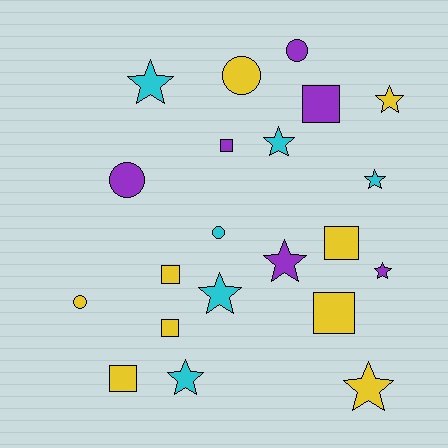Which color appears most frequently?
Yellow, with 9 objects.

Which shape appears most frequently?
Star, with 9 objects.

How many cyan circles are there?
There is 1 cyan circle.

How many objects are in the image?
There are 21 objects.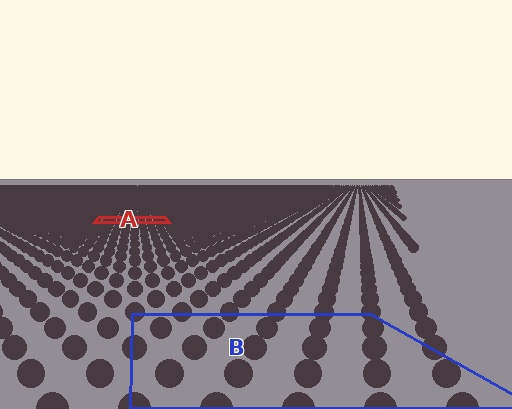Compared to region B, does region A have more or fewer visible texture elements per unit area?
Region A has more texture elements per unit area — they are packed more densely because it is farther away.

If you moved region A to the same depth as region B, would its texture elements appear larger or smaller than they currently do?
They would appear larger. At a closer depth, the same texture elements are projected at a bigger on-screen size.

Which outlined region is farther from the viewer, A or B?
Region A is farther from the viewer — the texture elements inside it appear smaller and more densely packed.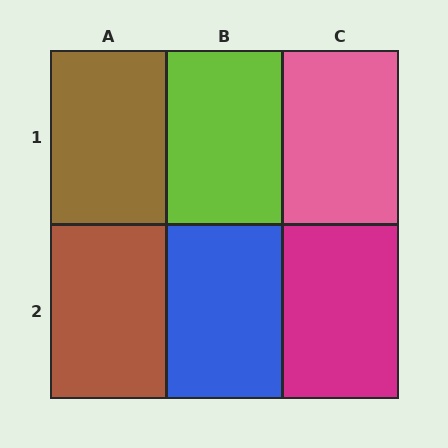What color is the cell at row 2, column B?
Blue.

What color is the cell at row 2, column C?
Magenta.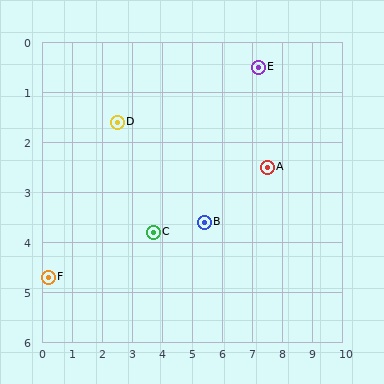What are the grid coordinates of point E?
Point E is at approximately (7.2, 0.5).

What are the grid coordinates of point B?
Point B is at approximately (5.4, 3.6).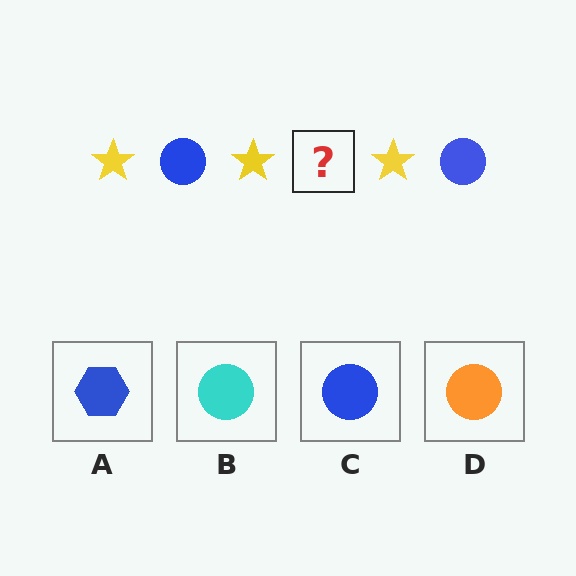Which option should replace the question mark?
Option C.